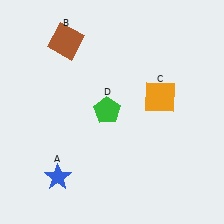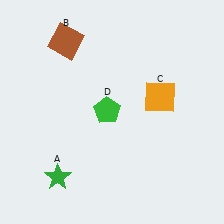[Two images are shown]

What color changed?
The star (A) changed from blue in Image 1 to green in Image 2.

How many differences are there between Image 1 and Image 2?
There is 1 difference between the two images.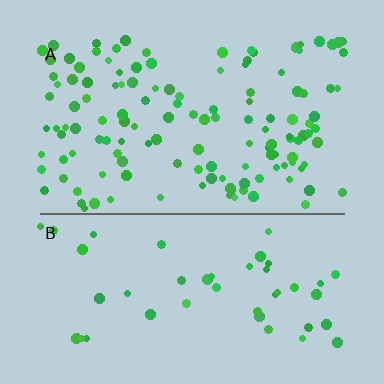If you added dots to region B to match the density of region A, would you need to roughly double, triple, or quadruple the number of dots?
Approximately triple.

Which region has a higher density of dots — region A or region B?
A (the top).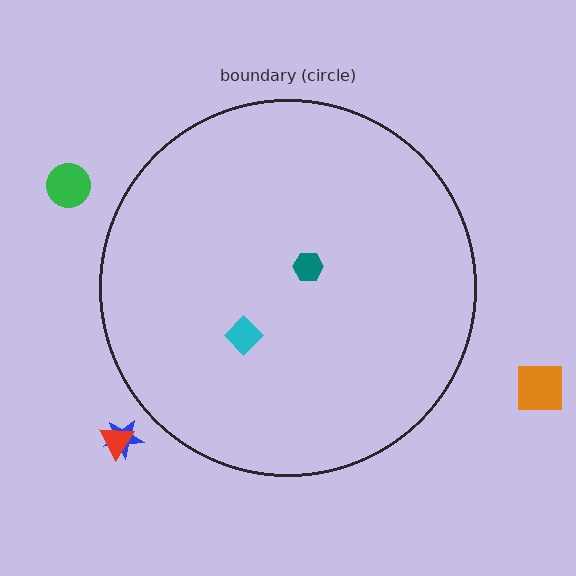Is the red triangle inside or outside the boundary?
Outside.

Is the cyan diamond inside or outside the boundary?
Inside.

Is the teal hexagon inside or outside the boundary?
Inside.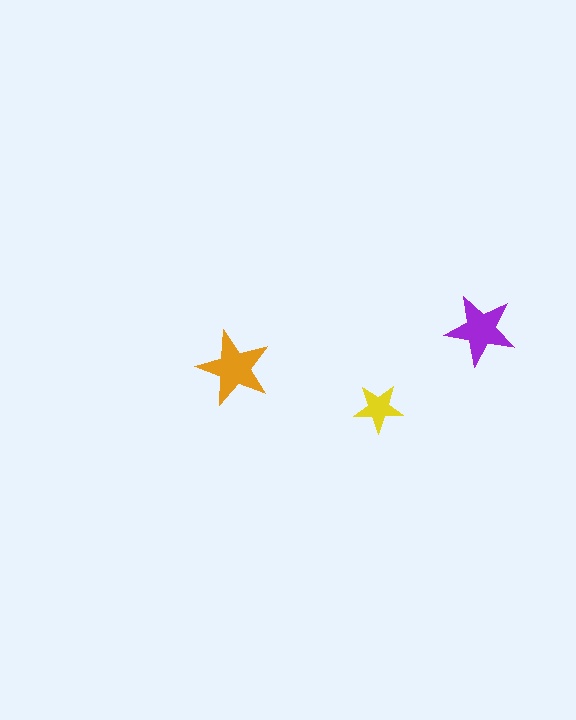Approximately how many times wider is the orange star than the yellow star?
About 1.5 times wider.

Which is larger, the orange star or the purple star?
The orange one.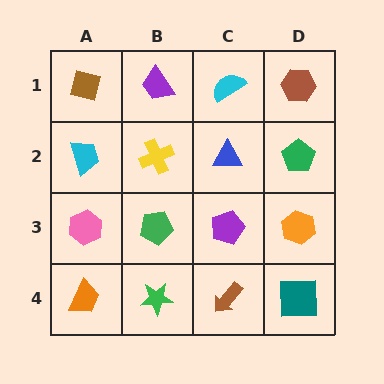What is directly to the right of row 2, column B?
A blue triangle.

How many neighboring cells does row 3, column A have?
3.